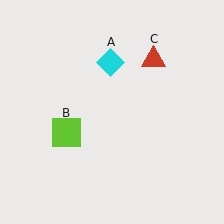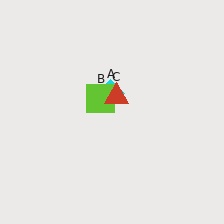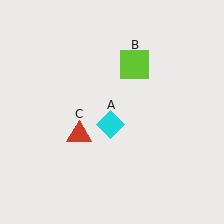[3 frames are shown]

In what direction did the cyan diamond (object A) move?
The cyan diamond (object A) moved down.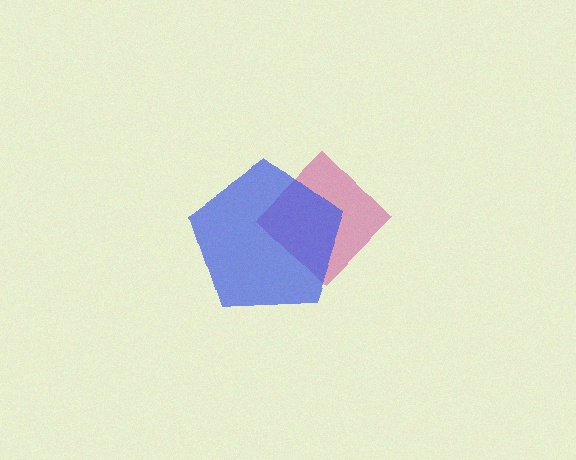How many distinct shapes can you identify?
There are 2 distinct shapes: a magenta diamond, a blue pentagon.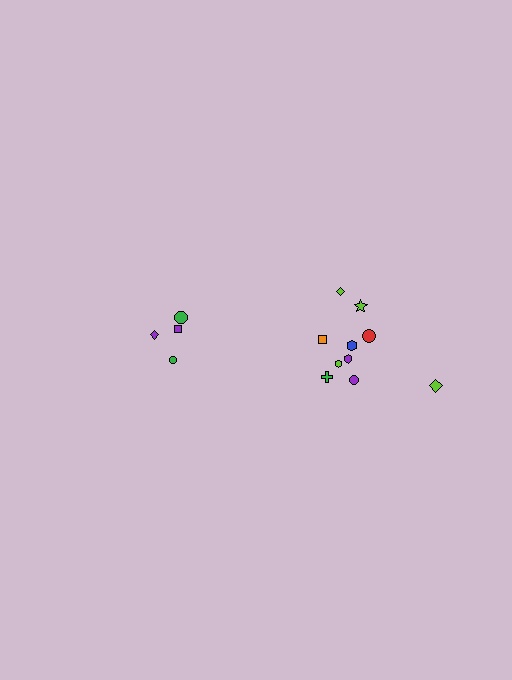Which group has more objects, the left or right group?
The right group.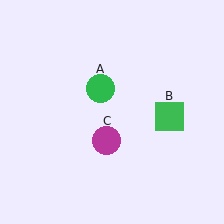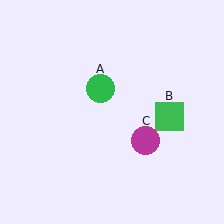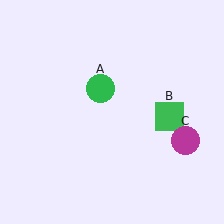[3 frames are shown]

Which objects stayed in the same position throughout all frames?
Green circle (object A) and green square (object B) remained stationary.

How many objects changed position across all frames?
1 object changed position: magenta circle (object C).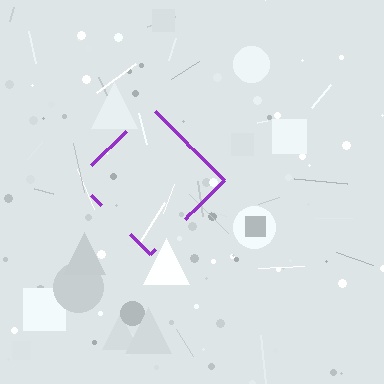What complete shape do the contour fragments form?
The contour fragments form a diamond.